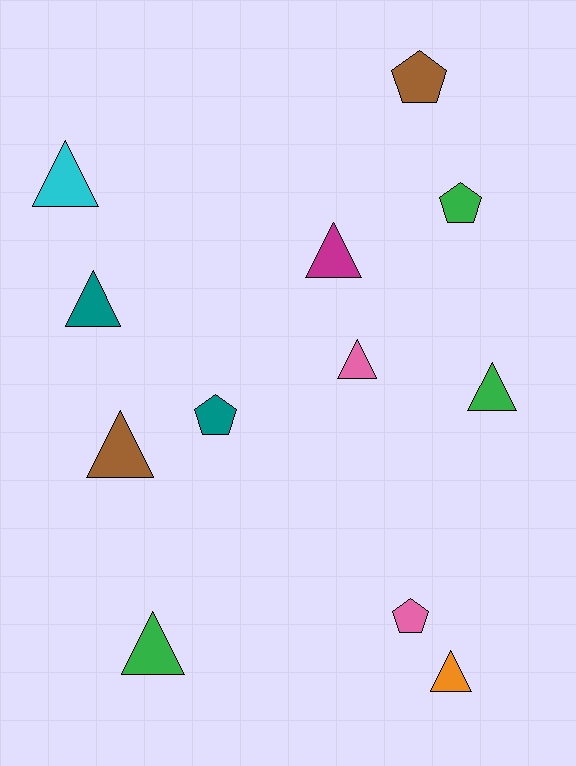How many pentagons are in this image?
There are 4 pentagons.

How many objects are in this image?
There are 12 objects.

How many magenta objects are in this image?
There is 1 magenta object.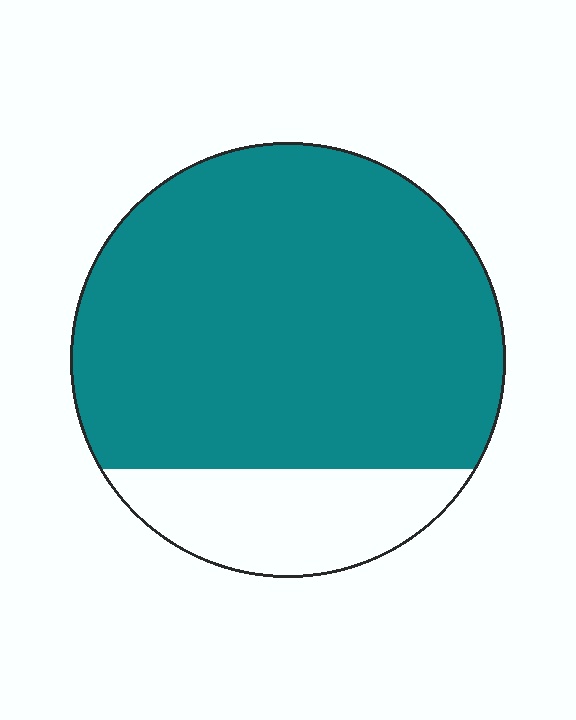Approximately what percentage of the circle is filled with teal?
Approximately 80%.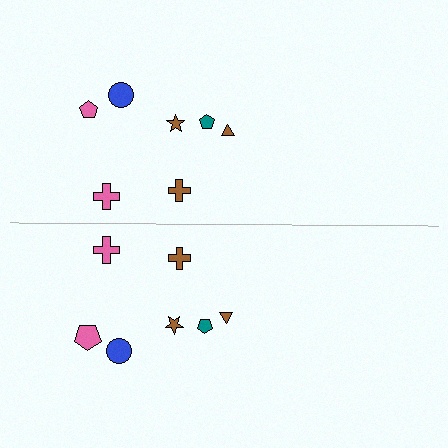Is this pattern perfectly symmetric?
No, the pattern is not perfectly symmetric. The pink pentagon on the bottom side has a different size than its mirror counterpart.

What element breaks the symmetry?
The pink pentagon on the bottom side has a different size than its mirror counterpart.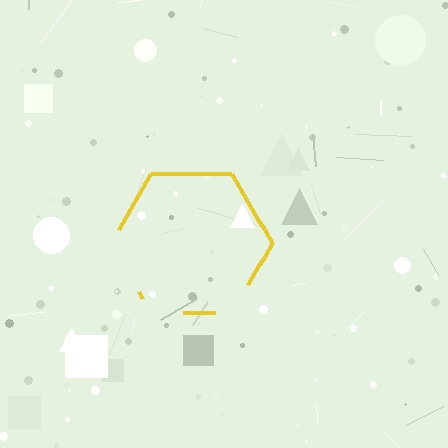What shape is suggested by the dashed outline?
The dashed outline suggests a hexagon.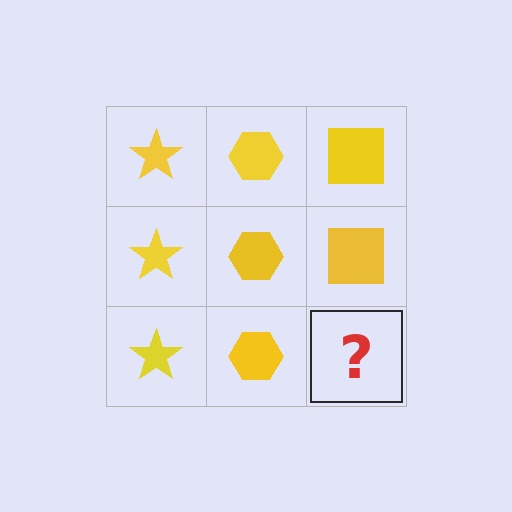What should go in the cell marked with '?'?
The missing cell should contain a yellow square.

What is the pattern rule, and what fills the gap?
The rule is that each column has a consistent shape. The gap should be filled with a yellow square.